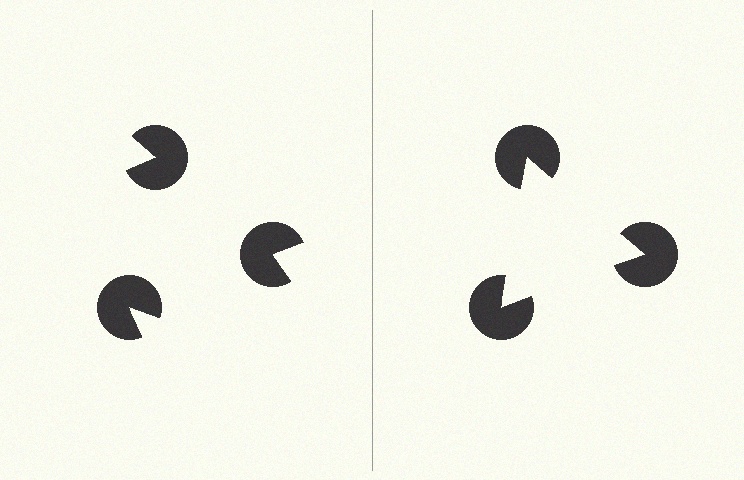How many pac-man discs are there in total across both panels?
6 — 3 on each side.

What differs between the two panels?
The pac-man discs are positioned identically on both sides; only the wedge orientations differ. On the right they align to a triangle; on the left they are misaligned.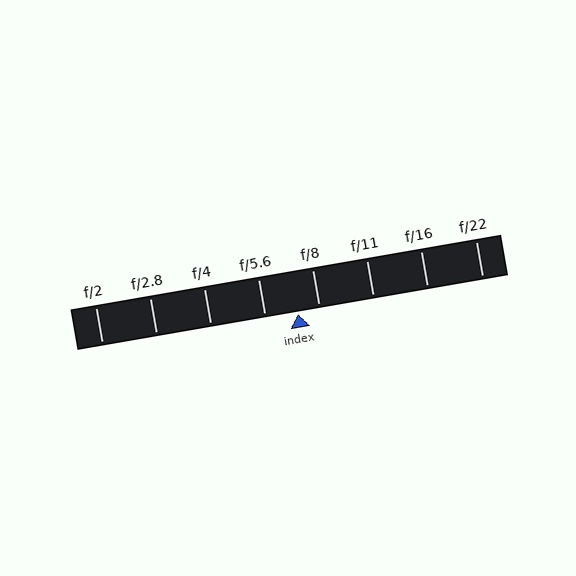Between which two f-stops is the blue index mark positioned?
The index mark is between f/5.6 and f/8.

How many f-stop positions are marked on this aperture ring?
There are 8 f-stop positions marked.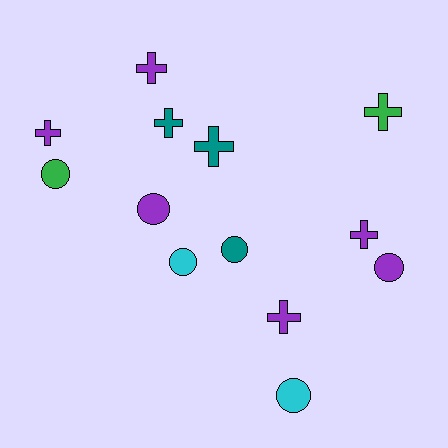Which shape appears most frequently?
Cross, with 7 objects.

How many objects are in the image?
There are 13 objects.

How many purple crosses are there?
There are 4 purple crosses.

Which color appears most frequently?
Purple, with 6 objects.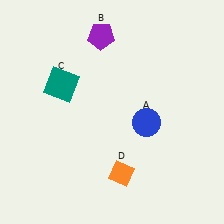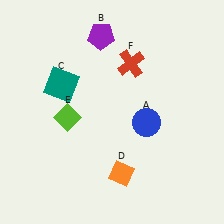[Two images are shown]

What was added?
A lime diamond (E), a red cross (F) were added in Image 2.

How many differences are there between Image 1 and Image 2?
There are 2 differences between the two images.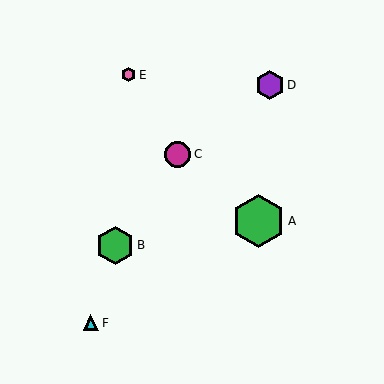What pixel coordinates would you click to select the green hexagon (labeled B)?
Click at (115, 245) to select the green hexagon B.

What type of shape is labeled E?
Shape E is a pink hexagon.